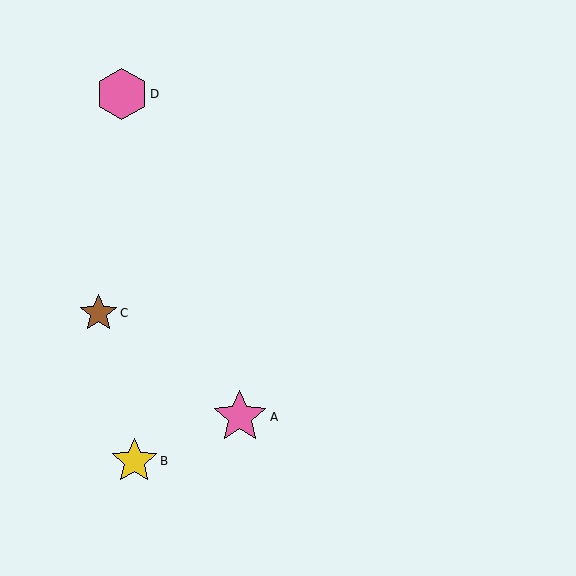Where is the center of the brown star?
The center of the brown star is at (98, 313).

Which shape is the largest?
The pink star (labeled A) is the largest.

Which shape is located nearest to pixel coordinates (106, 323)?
The brown star (labeled C) at (98, 313) is nearest to that location.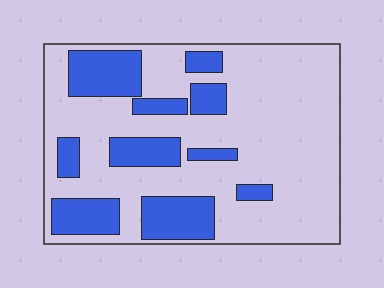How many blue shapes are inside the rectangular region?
10.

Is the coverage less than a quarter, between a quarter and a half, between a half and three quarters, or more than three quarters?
Between a quarter and a half.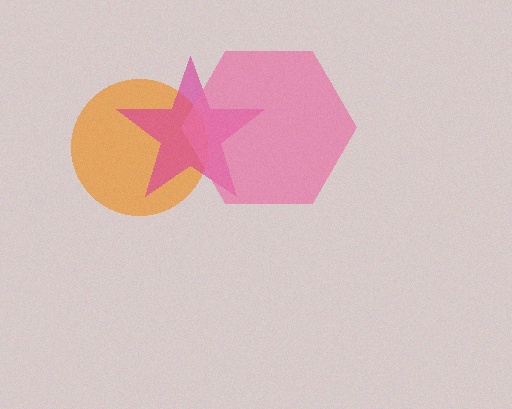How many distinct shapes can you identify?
There are 3 distinct shapes: an orange circle, a magenta star, a pink hexagon.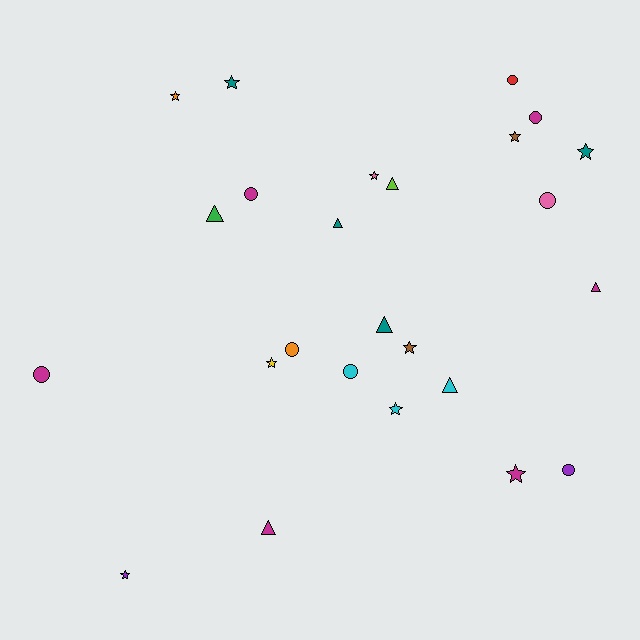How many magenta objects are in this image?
There are 6 magenta objects.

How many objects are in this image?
There are 25 objects.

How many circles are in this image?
There are 8 circles.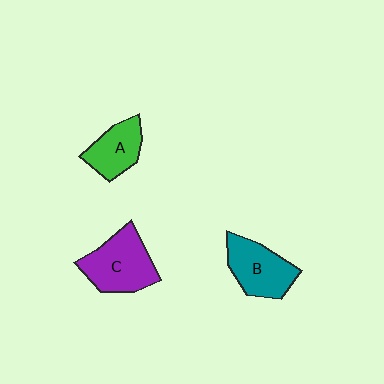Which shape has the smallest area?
Shape A (green).